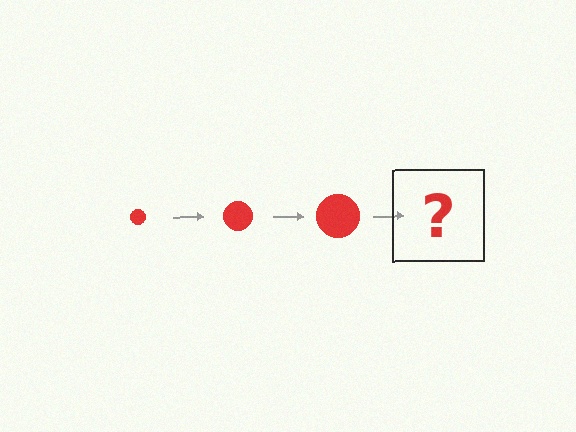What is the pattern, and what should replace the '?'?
The pattern is that the circle gets progressively larger each step. The '?' should be a red circle, larger than the previous one.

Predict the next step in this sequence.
The next step is a red circle, larger than the previous one.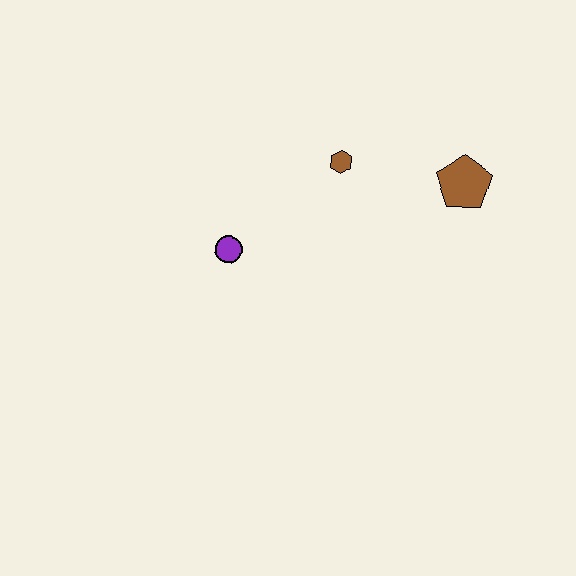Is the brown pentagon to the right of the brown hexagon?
Yes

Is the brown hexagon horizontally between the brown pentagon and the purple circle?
Yes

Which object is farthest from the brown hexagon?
The purple circle is farthest from the brown hexagon.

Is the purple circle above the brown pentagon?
No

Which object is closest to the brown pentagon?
The brown hexagon is closest to the brown pentagon.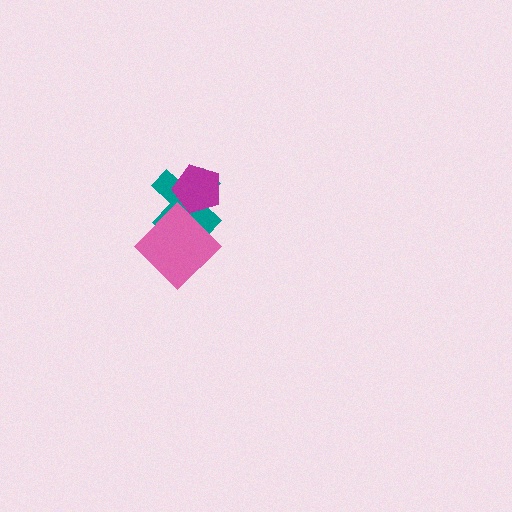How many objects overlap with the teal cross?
2 objects overlap with the teal cross.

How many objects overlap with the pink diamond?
2 objects overlap with the pink diamond.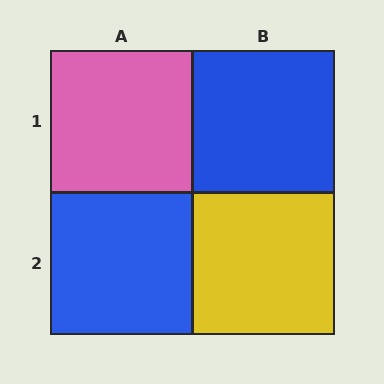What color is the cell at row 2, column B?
Yellow.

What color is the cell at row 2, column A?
Blue.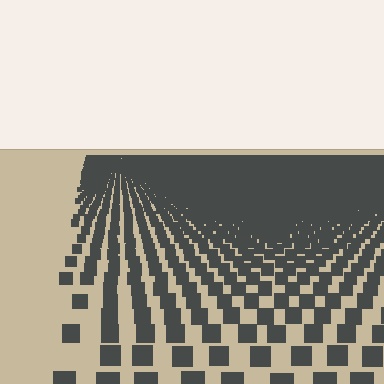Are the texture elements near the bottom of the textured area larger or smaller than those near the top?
Larger. Near the bottom, elements are closer to the viewer and appear at a bigger on-screen size.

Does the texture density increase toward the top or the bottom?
Density increases toward the top.